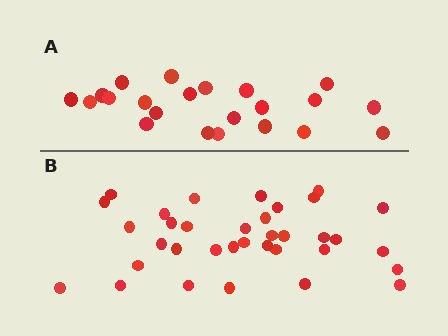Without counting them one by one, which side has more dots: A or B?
Region B (the bottom region) has more dots.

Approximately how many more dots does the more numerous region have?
Region B has approximately 15 more dots than region A.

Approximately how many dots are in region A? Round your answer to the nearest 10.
About 20 dots. (The exact count is 22, which rounds to 20.)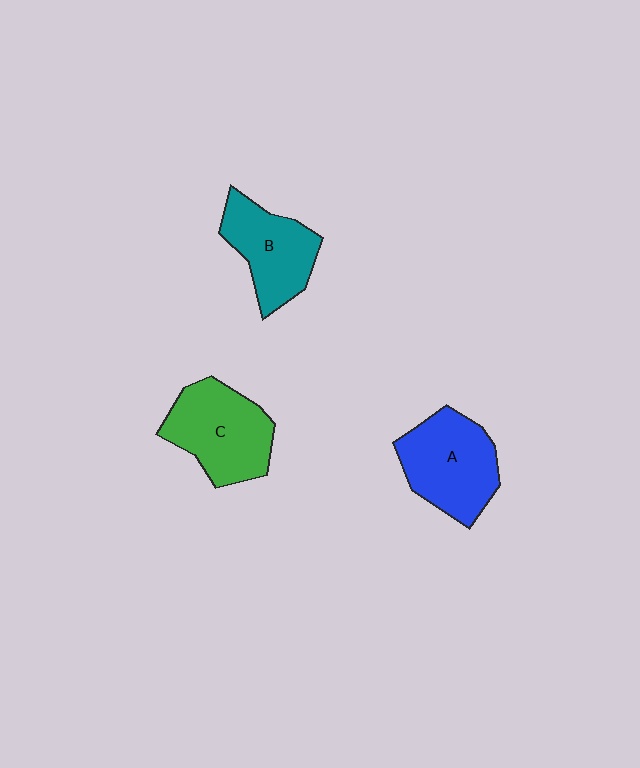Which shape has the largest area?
Shape C (green).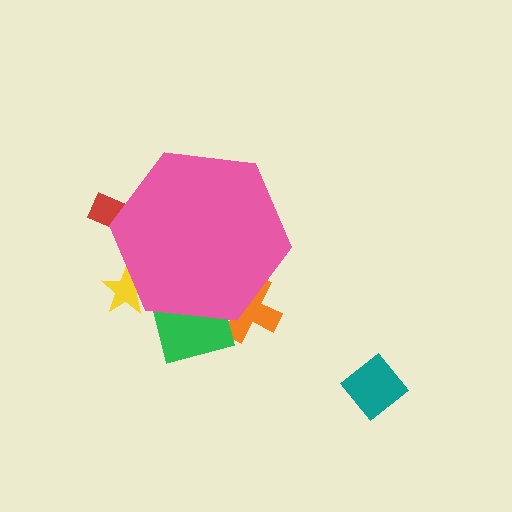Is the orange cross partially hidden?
Yes, the orange cross is partially hidden behind the pink hexagon.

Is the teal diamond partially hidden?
No, the teal diamond is fully visible.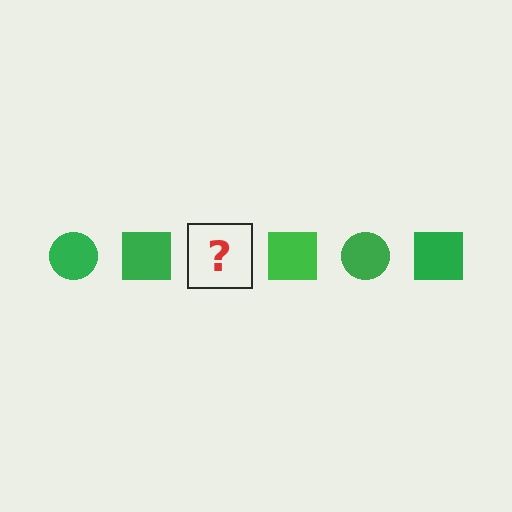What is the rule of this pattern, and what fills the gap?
The rule is that the pattern cycles through circle, square shapes in green. The gap should be filled with a green circle.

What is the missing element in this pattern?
The missing element is a green circle.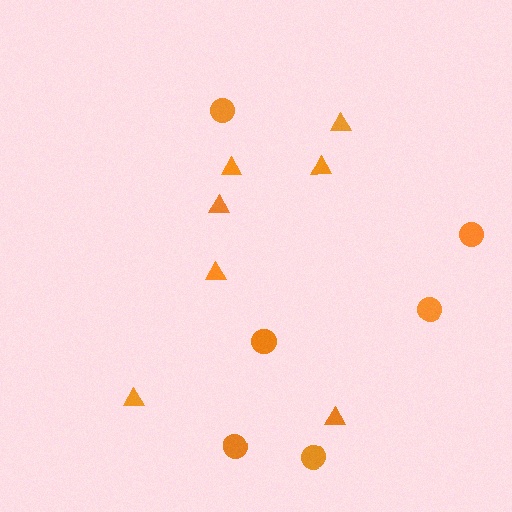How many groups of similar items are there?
There are 2 groups: one group of circles (6) and one group of triangles (7).